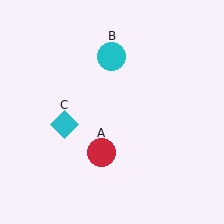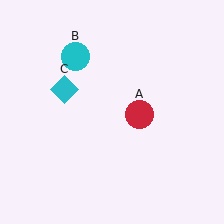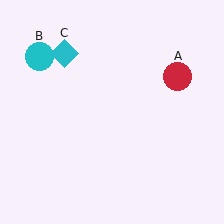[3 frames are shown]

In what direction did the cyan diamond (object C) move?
The cyan diamond (object C) moved up.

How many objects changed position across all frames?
3 objects changed position: red circle (object A), cyan circle (object B), cyan diamond (object C).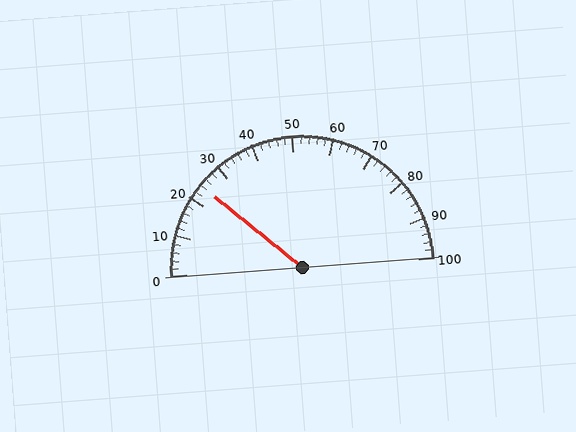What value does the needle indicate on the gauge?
The needle indicates approximately 24.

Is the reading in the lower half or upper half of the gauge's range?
The reading is in the lower half of the range (0 to 100).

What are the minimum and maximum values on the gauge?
The gauge ranges from 0 to 100.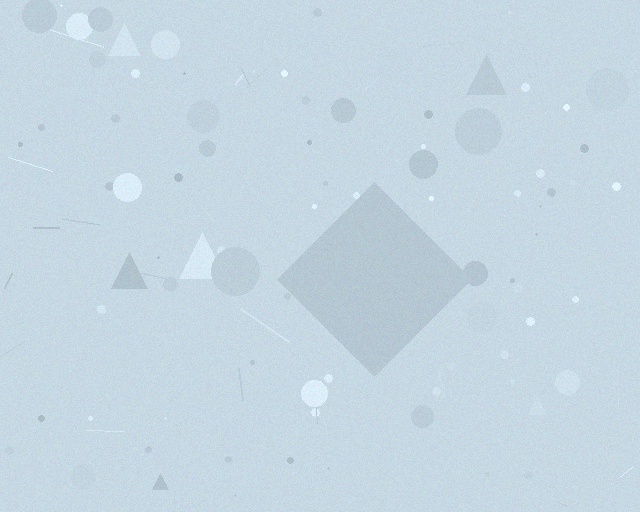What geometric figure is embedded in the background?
A diamond is embedded in the background.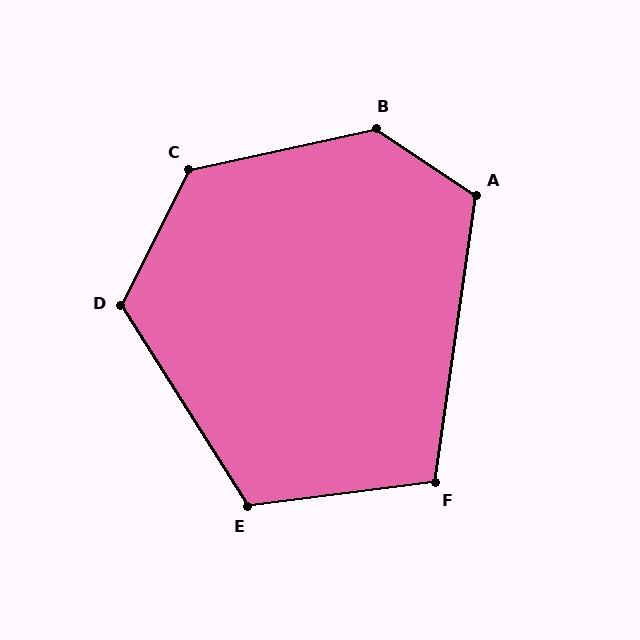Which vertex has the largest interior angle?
B, at approximately 134 degrees.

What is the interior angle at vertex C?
Approximately 129 degrees (obtuse).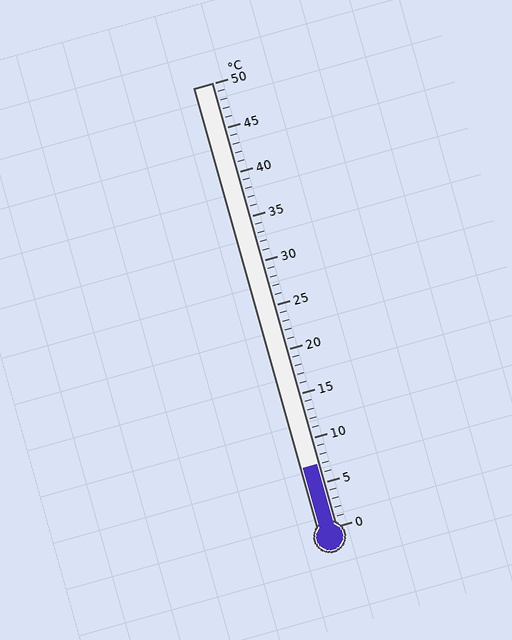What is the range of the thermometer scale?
The thermometer scale ranges from 0°C to 50°C.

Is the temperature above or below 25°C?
The temperature is below 25°C.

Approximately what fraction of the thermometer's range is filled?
The thermometer is filled to approximately 15% of its range.